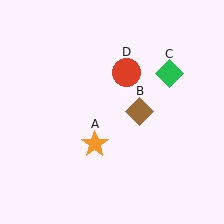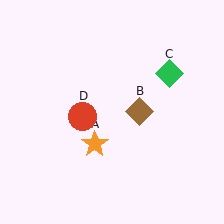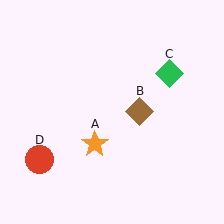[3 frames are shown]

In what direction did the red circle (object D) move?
The red circle (object D) moved down and to the left.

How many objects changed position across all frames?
1 object changed position: red circle (object D).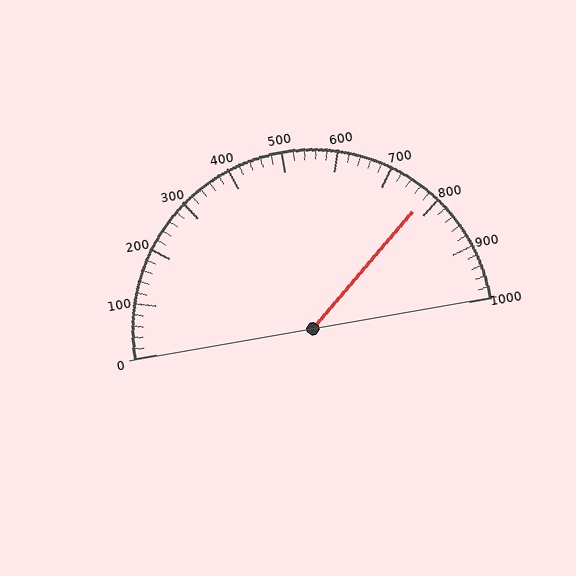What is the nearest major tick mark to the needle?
The nearest major tick mark is 800.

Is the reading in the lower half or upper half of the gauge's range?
The reading is in the upper half of the range (0 to 1000).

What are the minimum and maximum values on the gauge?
The gauge ranges from 0 to 1000.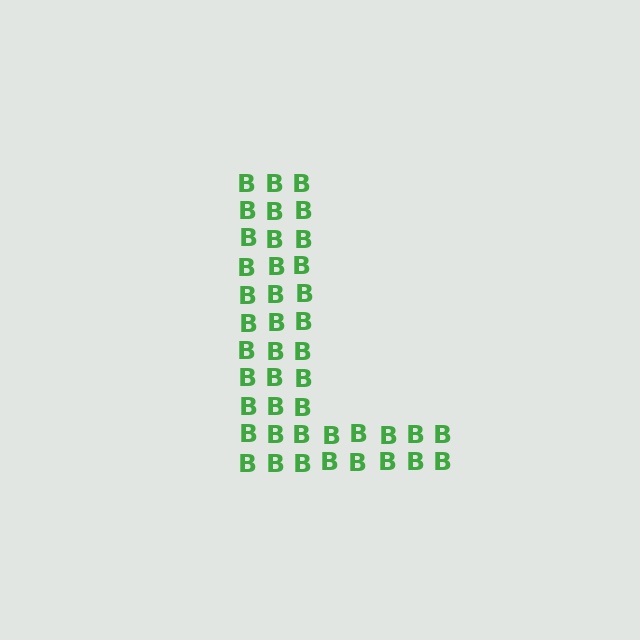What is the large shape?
The large shape is the letter L.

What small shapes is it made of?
It is made of small letter B's.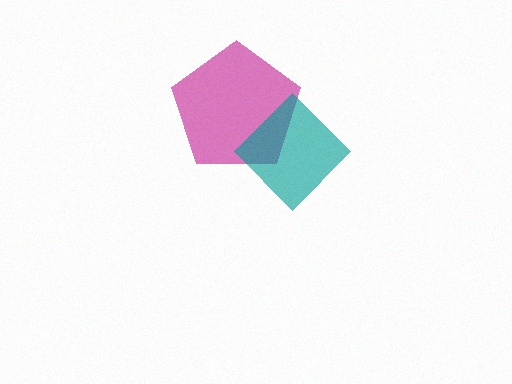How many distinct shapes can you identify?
There are 2 distinct shapes: a magenta pentagon, a teal diamond.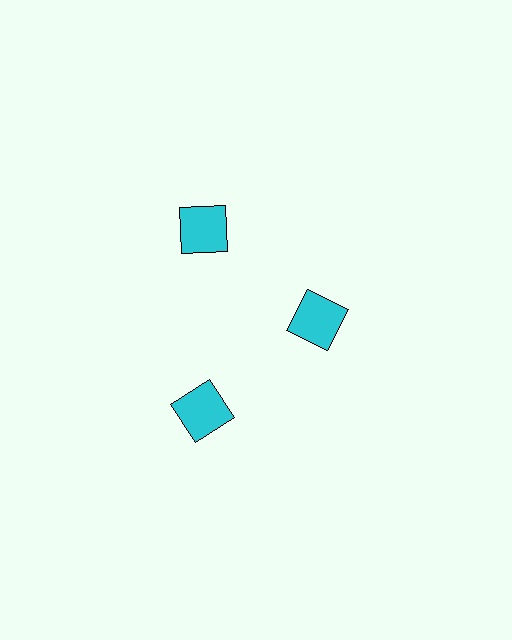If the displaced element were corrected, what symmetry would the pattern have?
It would have 3-fold rotational symmetry — the pattern would map onto itself every 120 degrees.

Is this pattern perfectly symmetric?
No. The 3 cyan squares are arranged in a ring, but one element near the 3 o'clock position is pulled inward toward the center, breaking the 3-fold rotational symmetry.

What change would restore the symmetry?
The symmetry would be restored by moving it outward, back onto the ring so that all 3 squares sit at equal angles and equal distance from the center.